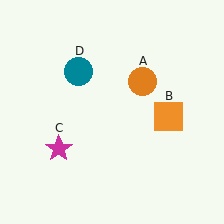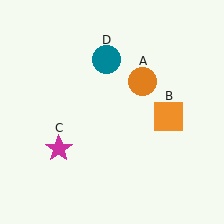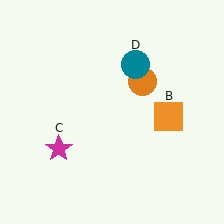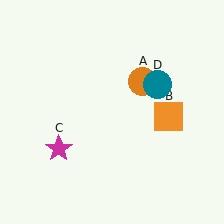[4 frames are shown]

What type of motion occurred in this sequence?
The teal circle (object D) rotated clockwise around the center of the scene.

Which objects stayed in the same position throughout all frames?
Orange circle (object A) and orange square (object B) and magenta star (object C) remained stationary.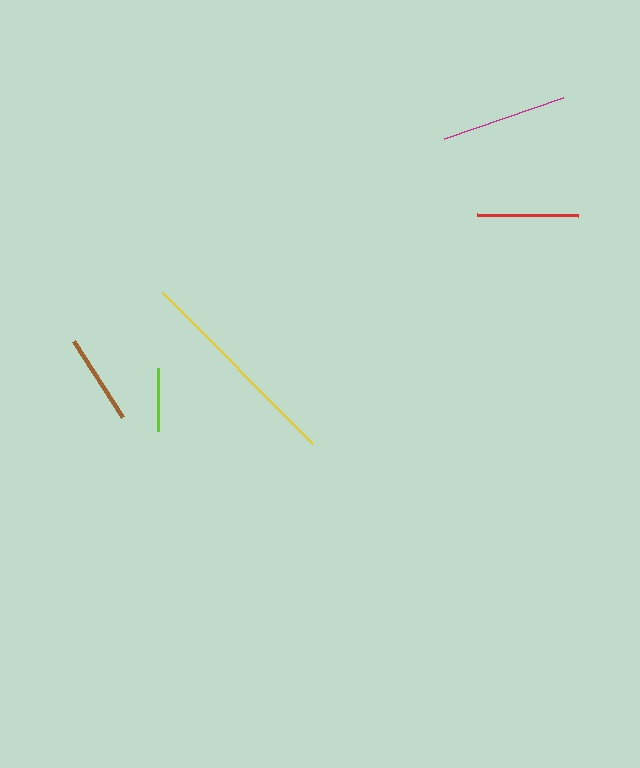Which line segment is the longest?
The yellow line is the longest at approximately 212 pixels.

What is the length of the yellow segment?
The yellow segment is approximately 212 pixels long.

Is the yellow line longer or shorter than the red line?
The yellow line is longer than the red line.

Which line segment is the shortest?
The lime line is the shortest at approximately 63 pixels.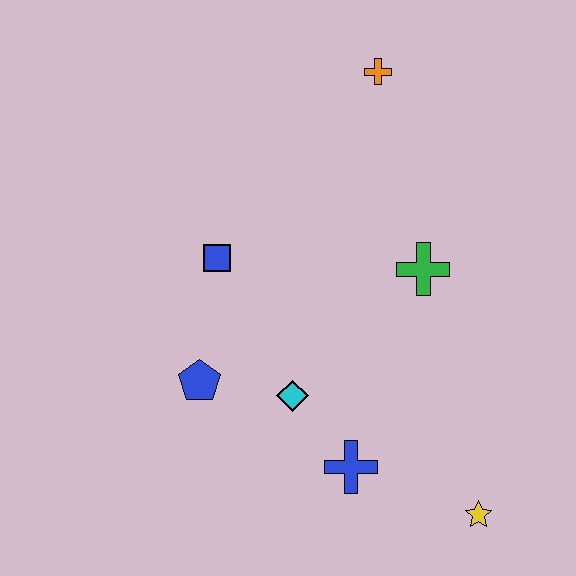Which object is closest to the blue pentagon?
The cyan diamond is closest to the blue pentagon.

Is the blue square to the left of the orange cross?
Yes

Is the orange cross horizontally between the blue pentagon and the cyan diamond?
No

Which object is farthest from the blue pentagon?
The orange cross is farthest from the blue pentagon.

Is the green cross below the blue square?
Yes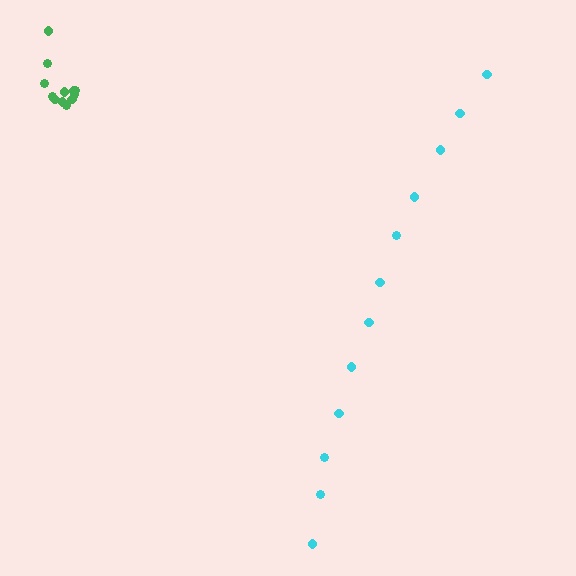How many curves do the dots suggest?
There are 2 distinct paths.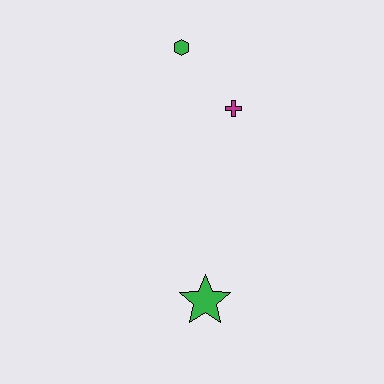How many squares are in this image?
There are no squares.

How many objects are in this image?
There are 3 objects.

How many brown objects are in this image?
There are no brown objects.